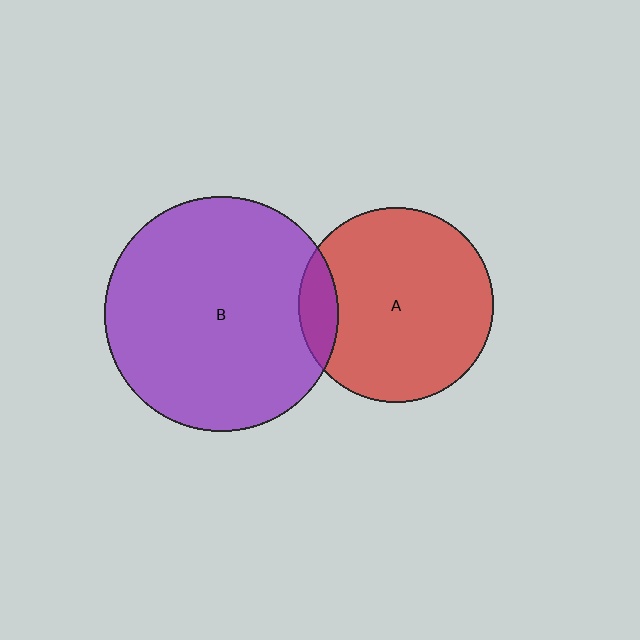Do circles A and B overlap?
Yes.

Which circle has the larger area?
Circle B (purple).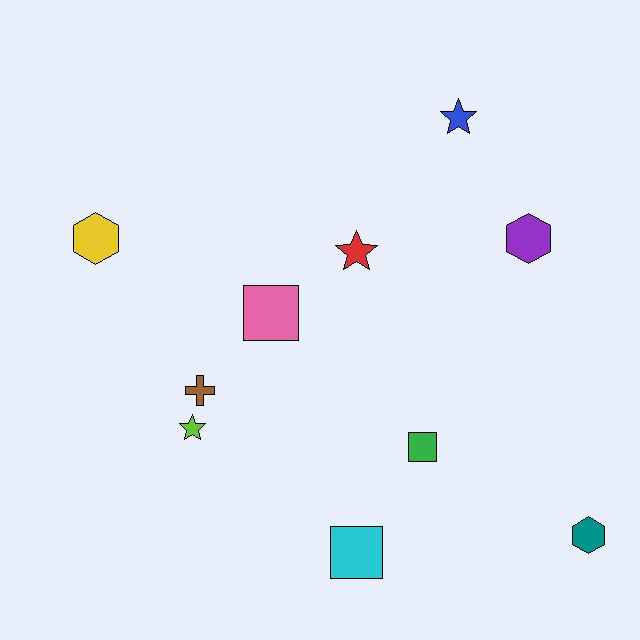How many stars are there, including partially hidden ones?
There are 3 stars.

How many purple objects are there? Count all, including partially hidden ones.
There is 1 purple object.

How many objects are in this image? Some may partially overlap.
There are 10 objects.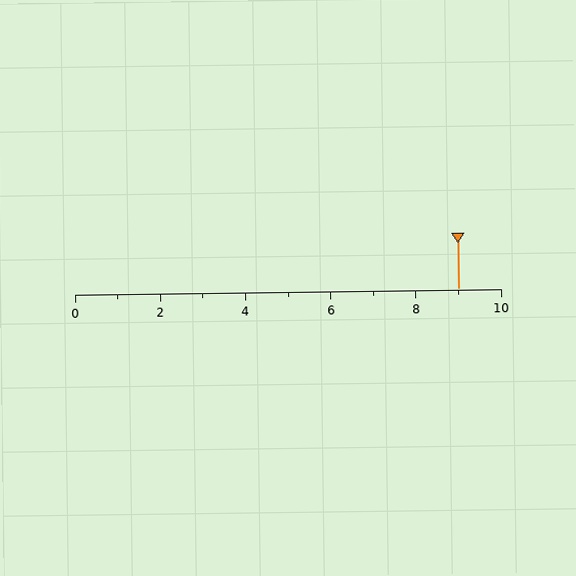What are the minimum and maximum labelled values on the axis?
The axis runs from 0 to 10.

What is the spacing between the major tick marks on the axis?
The major ticks are spaced 2 apart.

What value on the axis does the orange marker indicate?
The marker indicates approximately 9.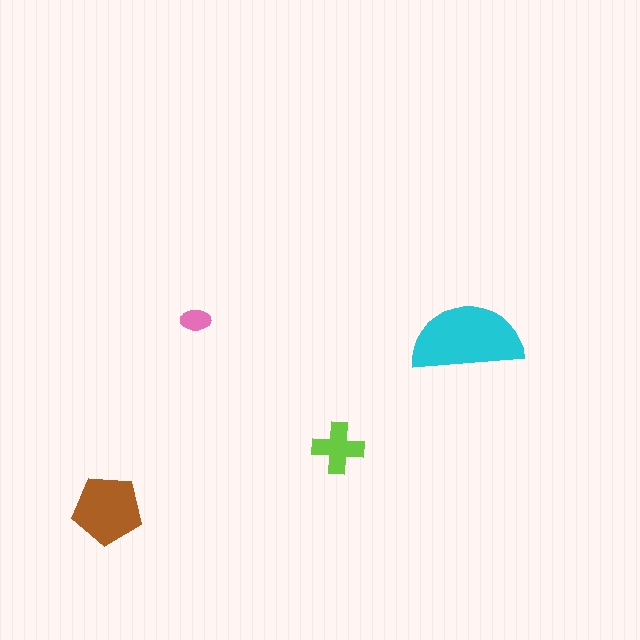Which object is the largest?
The cyan semicircle.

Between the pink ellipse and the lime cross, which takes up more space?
The lime cross.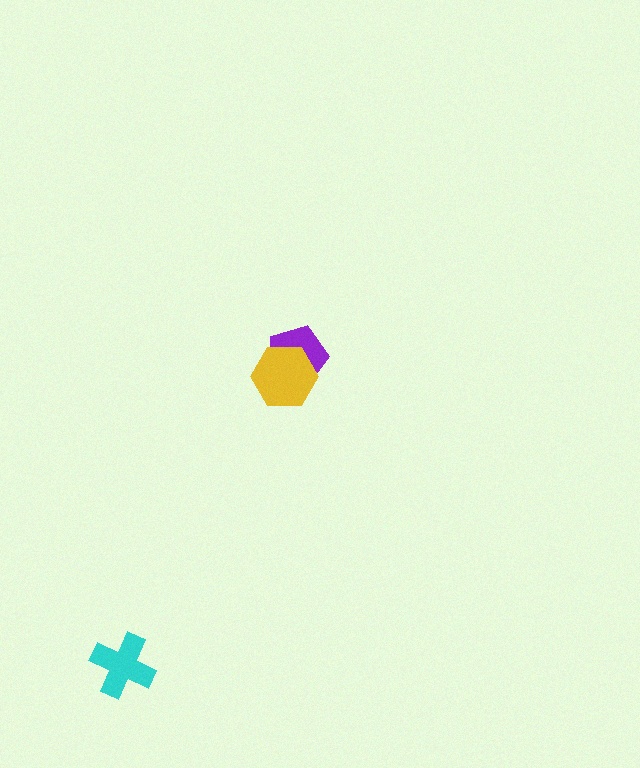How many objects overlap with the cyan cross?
0 objects overlap with the cyan cross.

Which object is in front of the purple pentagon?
The yellow hexagon is in front of the purple pentagon.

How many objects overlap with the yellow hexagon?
1 object overlaps with the yellow hexagon.